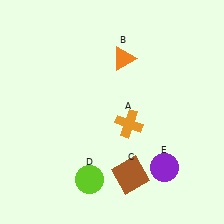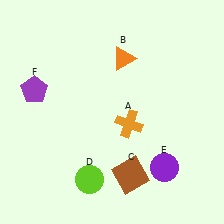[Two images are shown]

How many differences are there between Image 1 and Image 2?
There is 1 difference between the two images.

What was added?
A purple pentagon (F) was added in Image 2.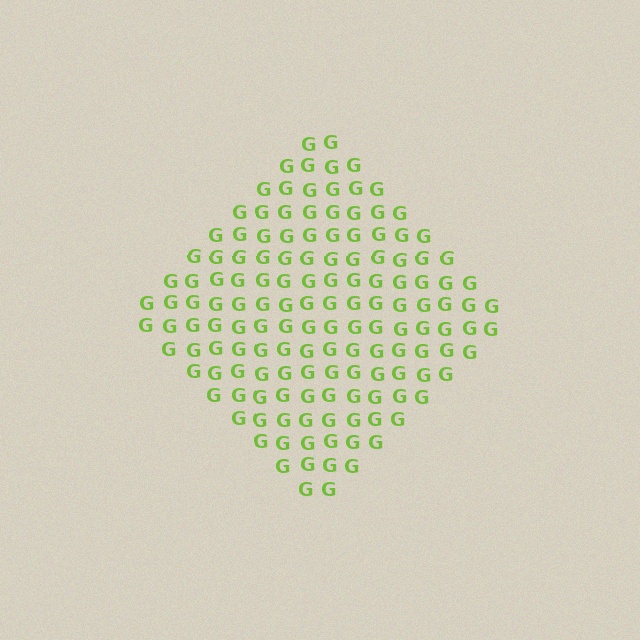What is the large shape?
The large shape is a diamond.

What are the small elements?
The small elements are letter G's.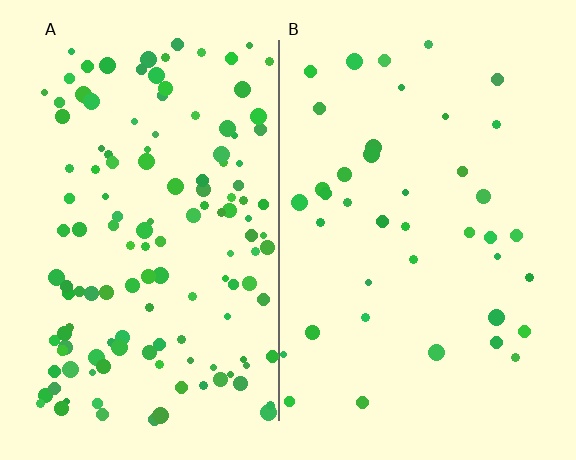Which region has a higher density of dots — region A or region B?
A (the left).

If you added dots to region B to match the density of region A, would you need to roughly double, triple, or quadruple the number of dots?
Approximately triple.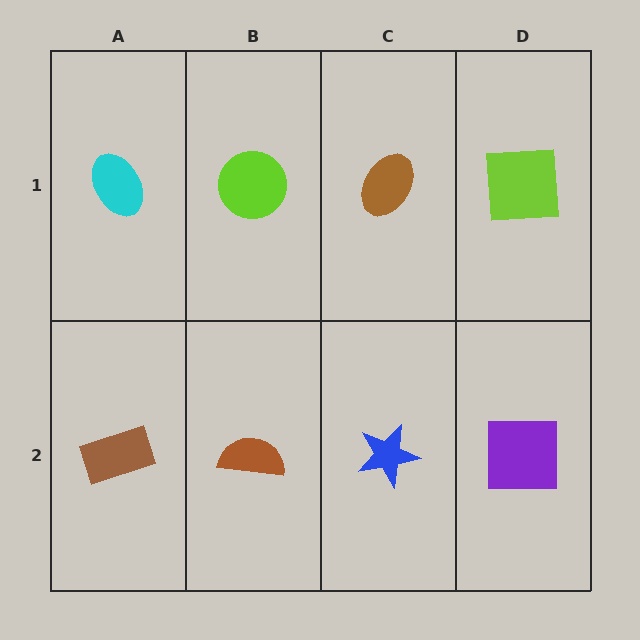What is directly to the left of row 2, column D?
A blue star.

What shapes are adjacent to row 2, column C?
A brown ellipse (row 1, column C), a brown semicircle (row 2, column B), a purple square (row 2, column D).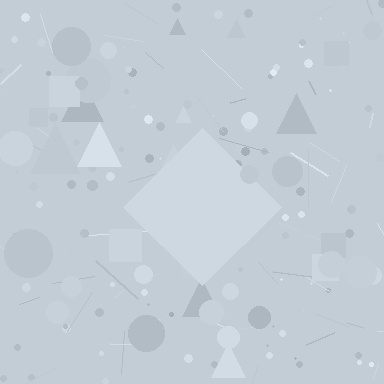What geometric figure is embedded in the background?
A diamond is embedded in the background.